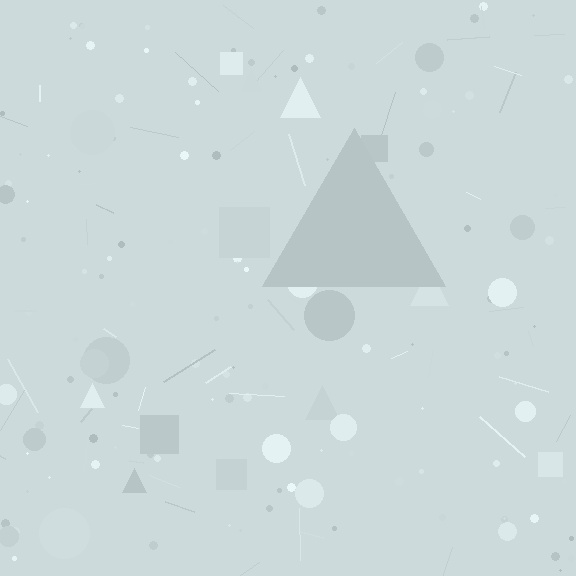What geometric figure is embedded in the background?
A triangle is embedded in the background.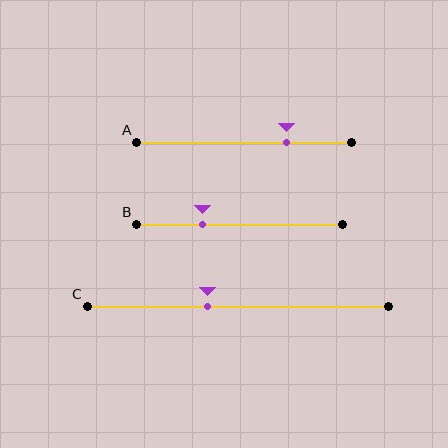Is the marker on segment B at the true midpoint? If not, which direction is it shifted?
No, the marker on segment B is shifted to the left by about 18% of the segment length.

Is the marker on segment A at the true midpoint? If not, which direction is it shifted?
No, the marker on segment A is shifted to the right by about 20% of the segment length.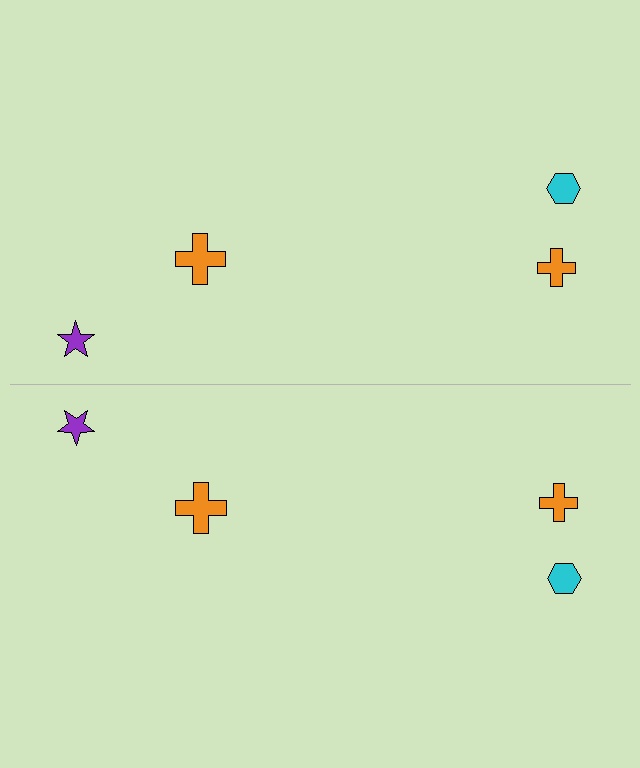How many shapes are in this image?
There are 8 shapes in this image.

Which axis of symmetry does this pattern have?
The pattern has a horizontal axis of symmetry running through the center of the image.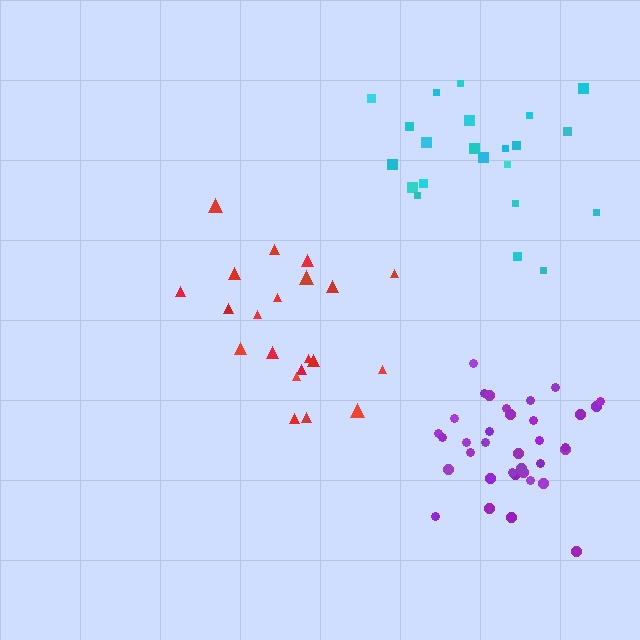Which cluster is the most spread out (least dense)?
Cyan.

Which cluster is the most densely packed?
Purple.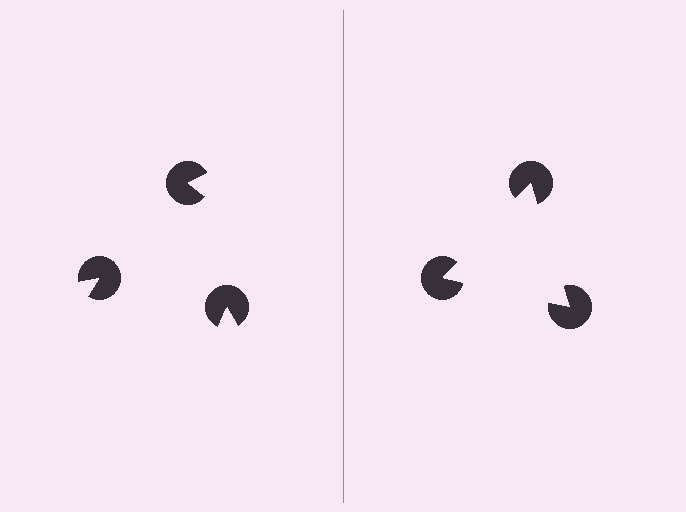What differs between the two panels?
The pac-man discs are positioned identically on both sides; only the wedge orientations differ. On the right they align to a triangle; on the left they are misaligned.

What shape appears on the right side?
An illusory triangle.